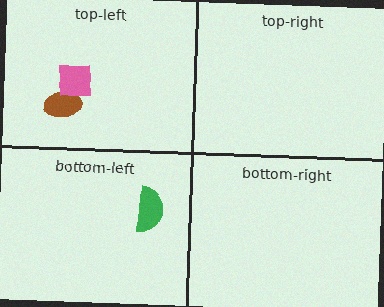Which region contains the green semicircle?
The bottom-left region.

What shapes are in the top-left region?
The brown ellipse, the pink square.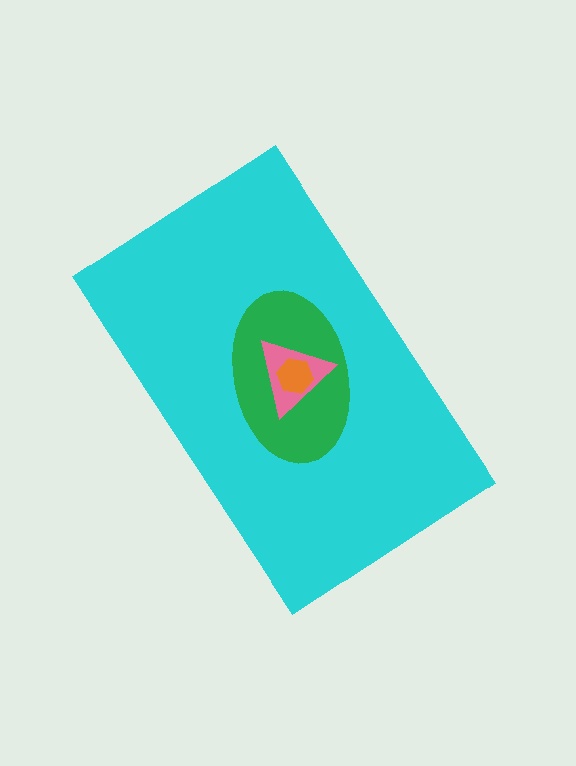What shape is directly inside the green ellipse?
The pink triangle.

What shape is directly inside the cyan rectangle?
The green ellipse.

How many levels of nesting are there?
4.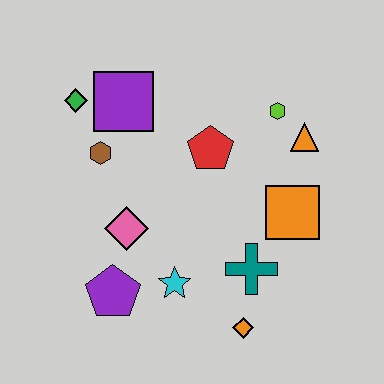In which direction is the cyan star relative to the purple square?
The cyan star is below the purple square.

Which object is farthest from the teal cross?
The green diamond is farthest from the teal cross.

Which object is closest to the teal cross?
The orange diamond is closest to the teal cross.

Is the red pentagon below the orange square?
No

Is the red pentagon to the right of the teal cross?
No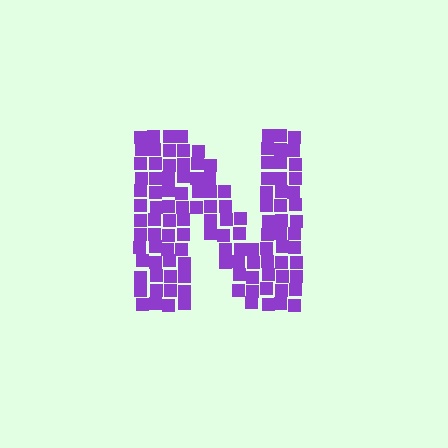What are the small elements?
The small elements are squares.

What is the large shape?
The large shape is the letter N.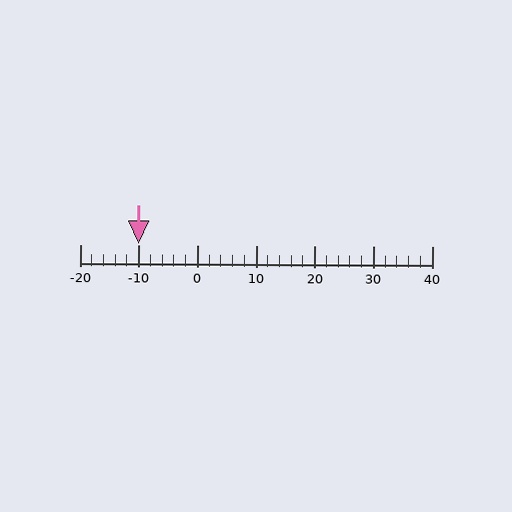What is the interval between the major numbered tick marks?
The major tick marks are spaced 10 units apart.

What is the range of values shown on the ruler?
The ruler shows values from -20 to 40.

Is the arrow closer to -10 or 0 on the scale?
The arrow is closer to -10.